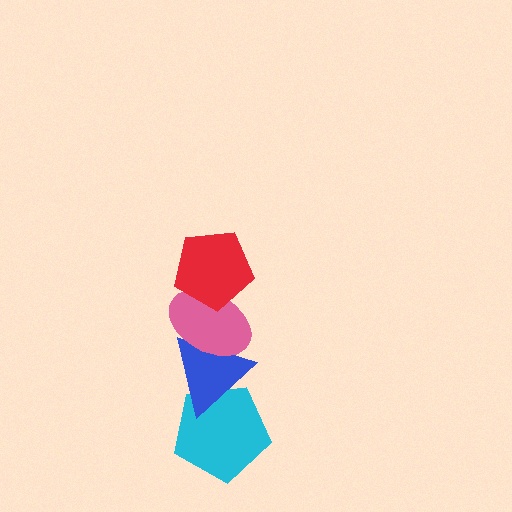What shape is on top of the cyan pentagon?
The blue triangle is on top of the cyan pentagon.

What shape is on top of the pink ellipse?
The red pentagon is on top of the pink ellipse.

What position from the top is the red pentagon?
The red pentagon is 1st from the top.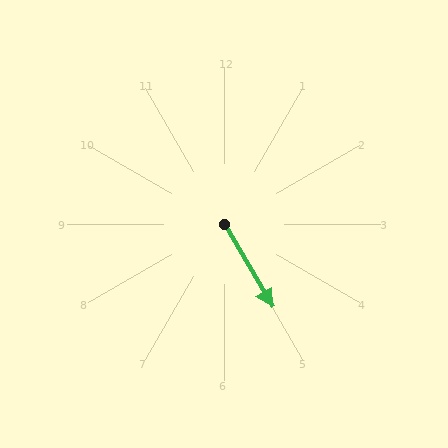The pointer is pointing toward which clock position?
Roughly 5 o'clock.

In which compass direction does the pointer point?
Southeast.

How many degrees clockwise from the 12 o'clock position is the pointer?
Approximately 150 degrees.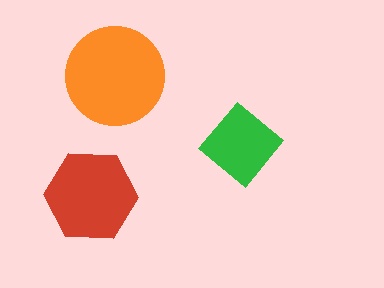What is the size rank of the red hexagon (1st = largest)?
2nd.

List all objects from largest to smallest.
The orange circle, the red hexagon, the green diamond.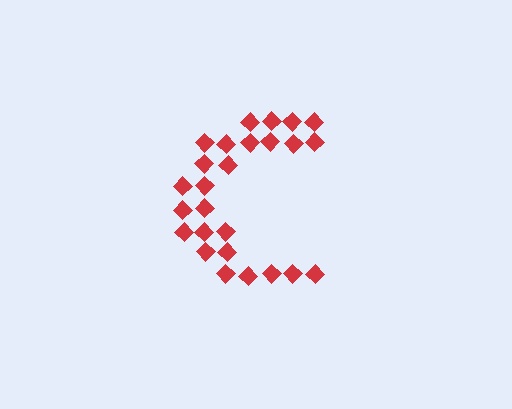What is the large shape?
The large shape is the letter C.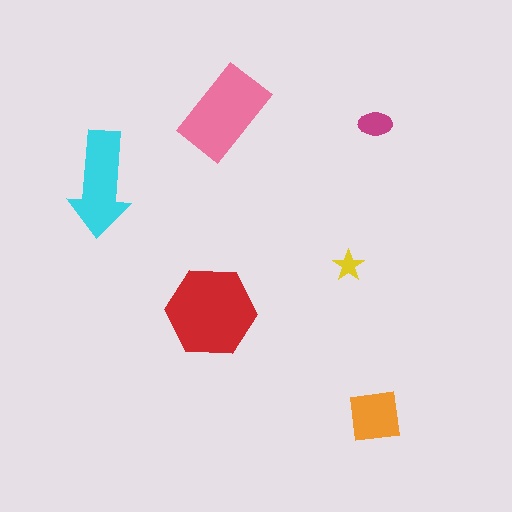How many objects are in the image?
There are 6 objects in the image.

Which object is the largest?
The red hexagon.